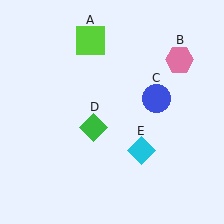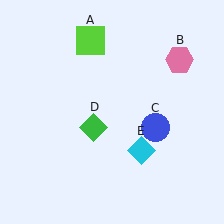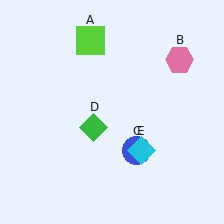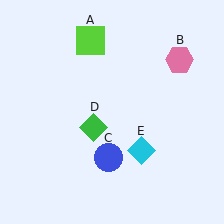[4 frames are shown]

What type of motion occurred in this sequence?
The blue circle (object C) rotated clockwise around the center of the scene.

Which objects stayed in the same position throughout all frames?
Lime square (object A) and pink hexagon (object B) and green diamond (object D) and cyan diamond (object E) remained stationary.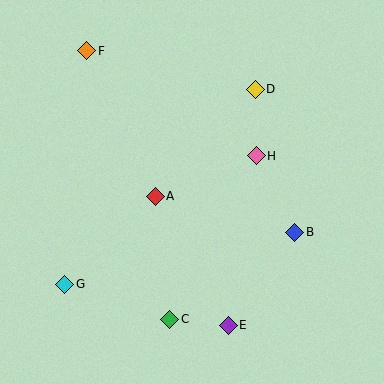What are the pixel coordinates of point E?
Point E is at (228, 325).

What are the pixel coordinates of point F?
Point F is at (87, 51).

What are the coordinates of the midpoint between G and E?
The midpoint between G and E is at (147, 305).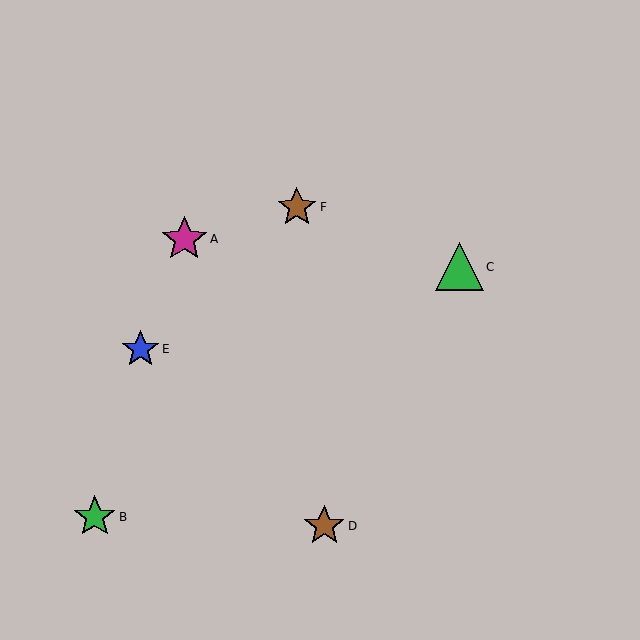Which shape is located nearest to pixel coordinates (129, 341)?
The blue star (labeled E) at (140, 349) is nearest to that location.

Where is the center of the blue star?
The center of the blue star is at (140, 349).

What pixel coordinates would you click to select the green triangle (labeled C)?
Click at (459, 267) to select the green triangle C.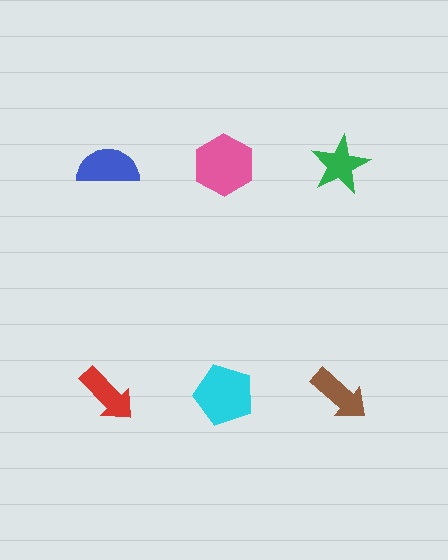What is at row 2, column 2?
A cyan pentagon.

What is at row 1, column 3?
A green star.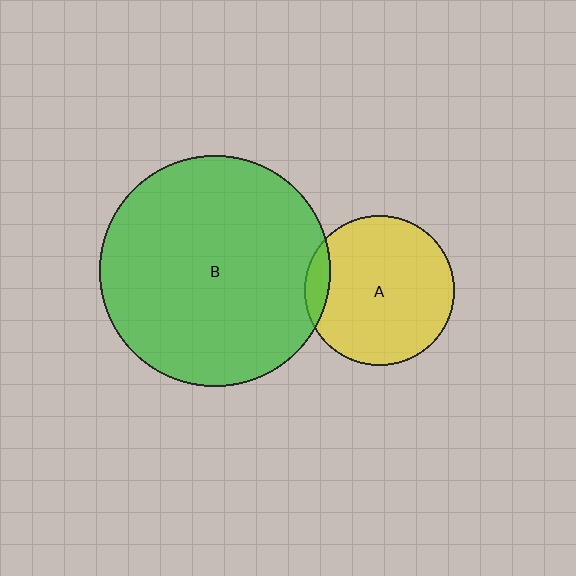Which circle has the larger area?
Circle B (green).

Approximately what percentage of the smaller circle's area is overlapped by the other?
Approximately 10%.